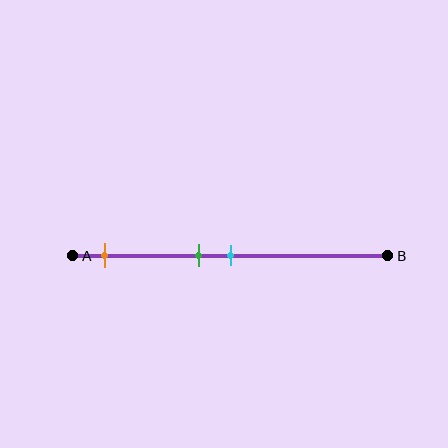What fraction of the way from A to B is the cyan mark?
The cyan mark is approximately 50% (0.5) of the way from A to B.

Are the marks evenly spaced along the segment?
No, the marks are not evenly spaced.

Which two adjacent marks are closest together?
The green and cyan marks are the closest adjacent pair.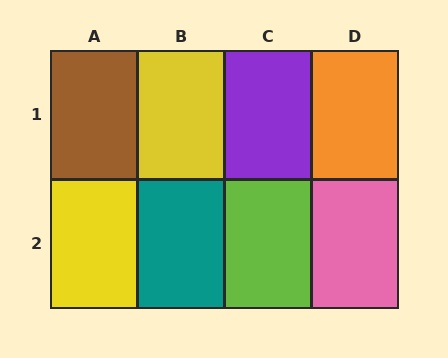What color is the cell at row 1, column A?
Brown.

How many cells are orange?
1 cell is orange.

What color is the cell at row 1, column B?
Yellow.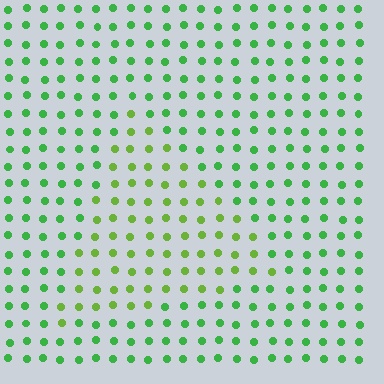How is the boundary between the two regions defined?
The boundary is defined purely by a slight shift in hue (about 30 degrees). Spacing, size, and orientation are identical on both sides.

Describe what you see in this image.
The image is filled with small green elements in a uniform arrangement. A triangle-shaped region is visible where the elements are tinted to a slightly different hue, forming a subtle color boundary.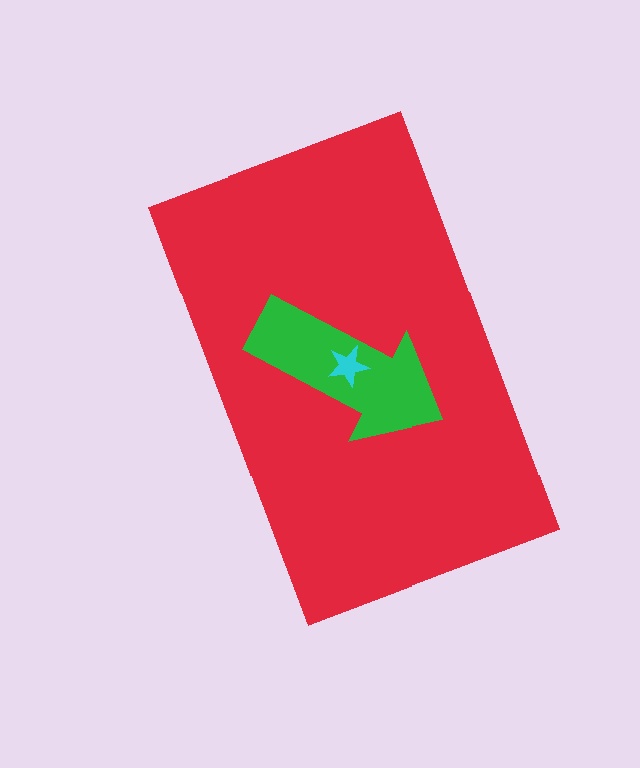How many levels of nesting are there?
3.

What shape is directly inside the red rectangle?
The green arrow.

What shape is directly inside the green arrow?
The cyan star.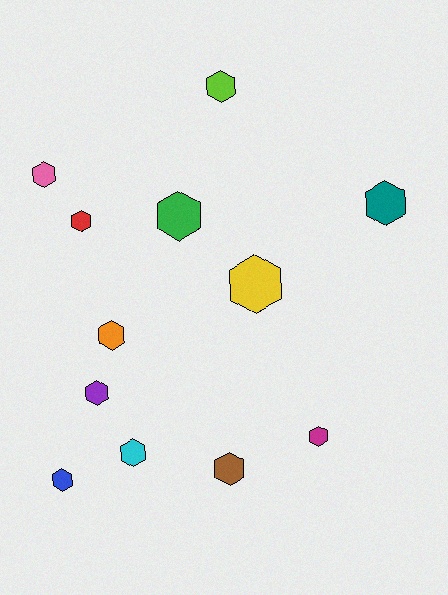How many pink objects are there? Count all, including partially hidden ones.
There is 1 pink object.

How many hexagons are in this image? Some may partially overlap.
There are 12 hexagons.